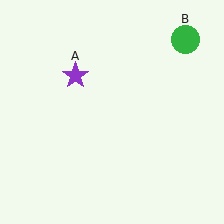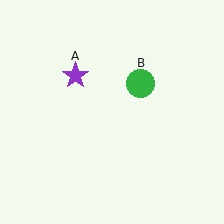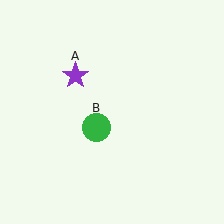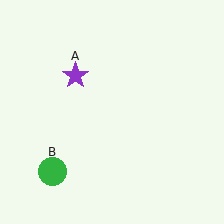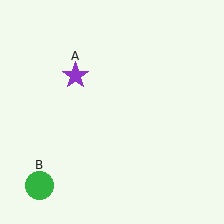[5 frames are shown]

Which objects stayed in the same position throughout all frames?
Purple star (object A) remained stationary.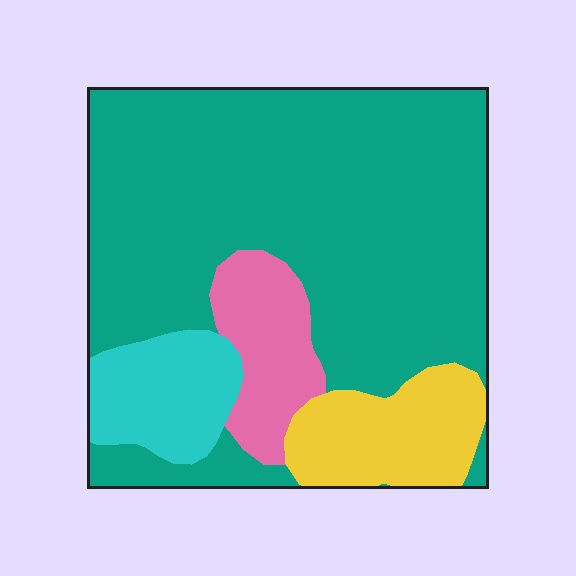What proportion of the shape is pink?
Pink takes up about one tenth (1/10) of the shape.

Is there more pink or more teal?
Teal.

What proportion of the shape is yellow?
Yellow covers around 10% of the shape.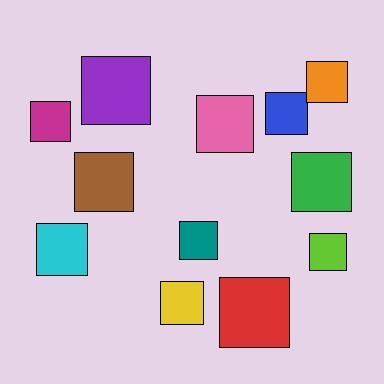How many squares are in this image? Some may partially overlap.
There are 12 squares.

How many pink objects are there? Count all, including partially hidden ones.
There is 1 pink object.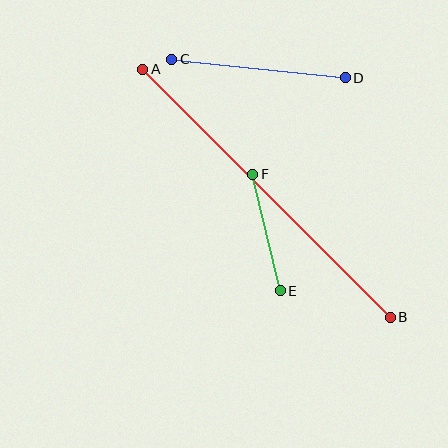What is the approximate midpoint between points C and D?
The midpoint is at approximately (258, 68) pixels.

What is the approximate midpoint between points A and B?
The midpoint is at approximately (267, 193) pixels.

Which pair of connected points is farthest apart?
Points A and B are farthest apart.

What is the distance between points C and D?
The distance is approximately 174 pixels.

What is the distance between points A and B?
The distance is approximately 350 pixels.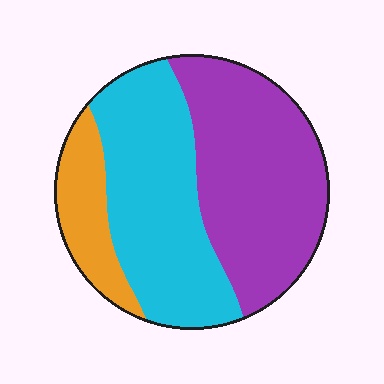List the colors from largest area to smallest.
From largest to smallest: purple, cyan, orange.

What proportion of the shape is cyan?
Cyan takes up about two fifths (2/5) of the shape.